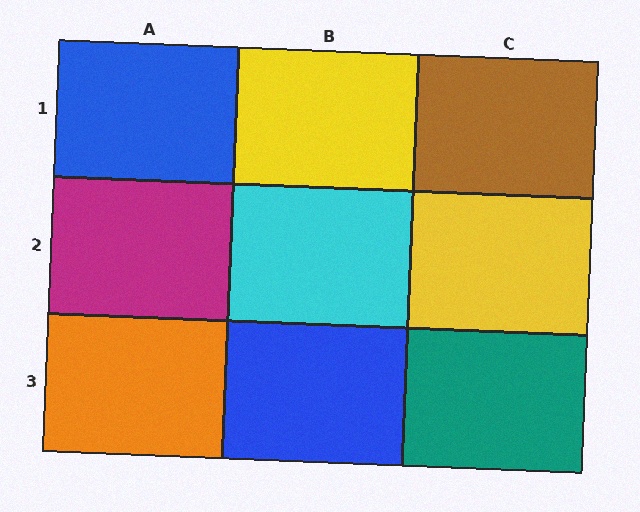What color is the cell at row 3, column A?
Orange.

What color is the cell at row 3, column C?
Teal.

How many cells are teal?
1 cell is teal.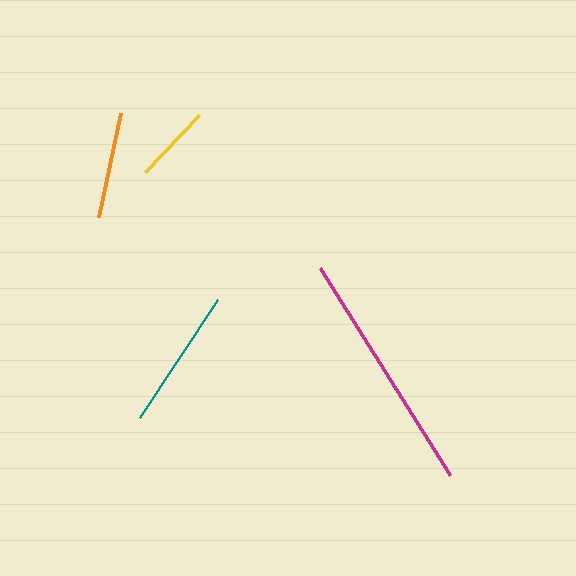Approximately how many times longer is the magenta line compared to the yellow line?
The magenta line is approximately 3.1 times the length of the yellow line.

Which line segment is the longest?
The magenta line is the longest at approximately 245 pixels.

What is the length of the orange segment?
The orange segment is approximately 107 pixels long.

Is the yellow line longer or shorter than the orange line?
The orange line is longer than the yellow line.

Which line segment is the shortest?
The yellow line is the shortest at approximately 78 pixels.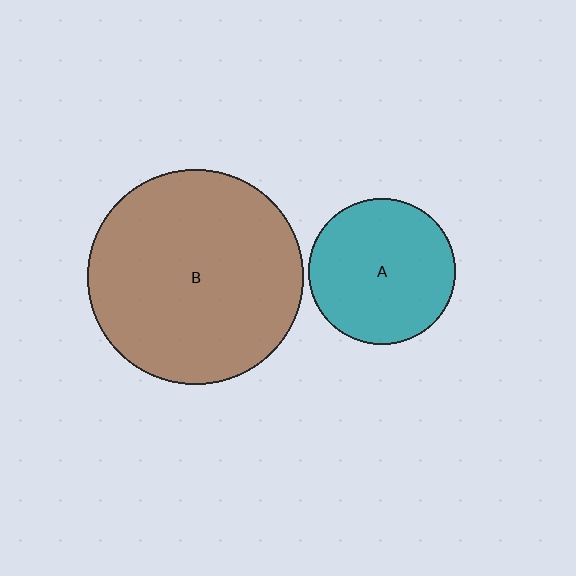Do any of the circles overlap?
No, none of the circles overlap.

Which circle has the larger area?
Circle B (brown).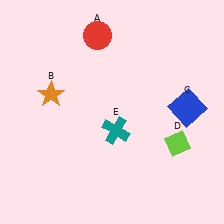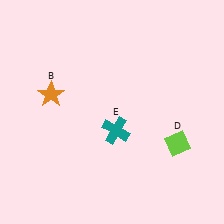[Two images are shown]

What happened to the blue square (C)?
The blue square (C) was removed in Image 2. It was in the top-right area of Image 1.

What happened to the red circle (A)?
The red circle (A) was removed in Image 2. It was in the top-left area of Image 1.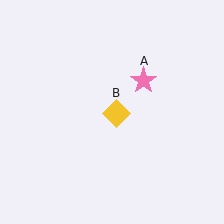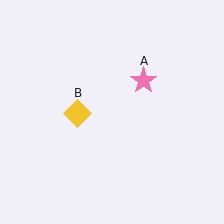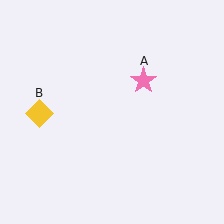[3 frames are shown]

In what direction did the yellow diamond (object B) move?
The yellow diamond (object B) moved left.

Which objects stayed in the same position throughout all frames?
Pink star (object A) remained stationary.